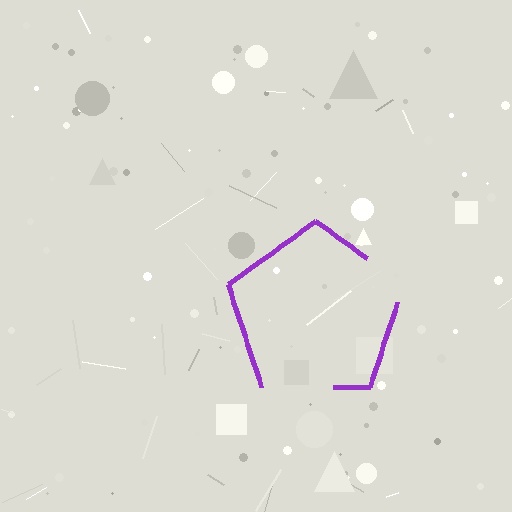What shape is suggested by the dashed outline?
The dashed outline suggests a pentagon.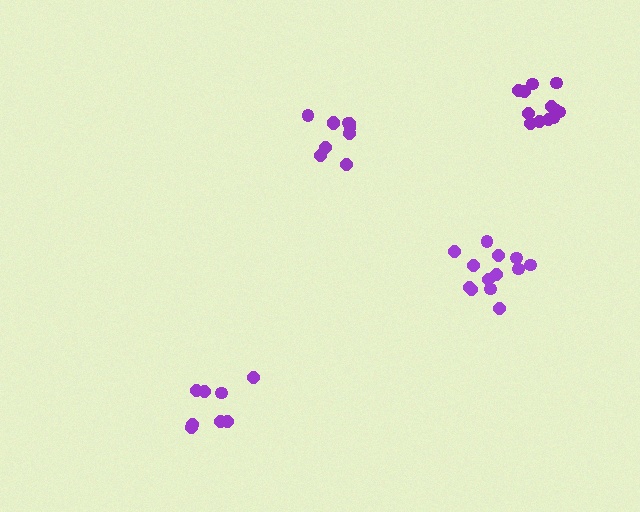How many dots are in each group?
Group 1: 12 dots, Group 2: 8 dots, Group 3: 13 dots, Group 4: 10 dots (43 total).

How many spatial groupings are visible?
There are 4 spatial groupings.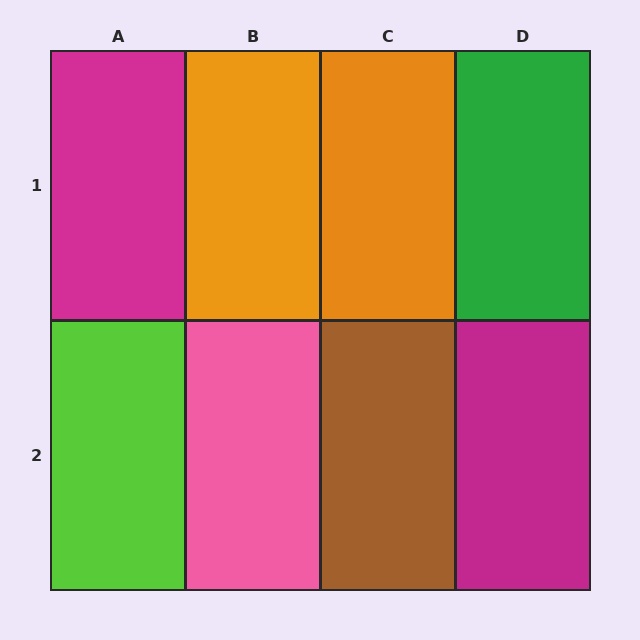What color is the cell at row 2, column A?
Lime.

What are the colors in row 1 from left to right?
Magenta, orange, orange, green.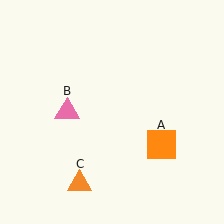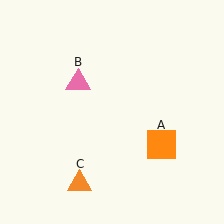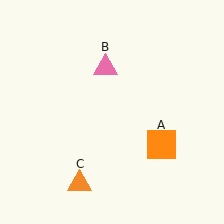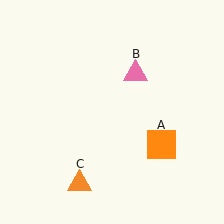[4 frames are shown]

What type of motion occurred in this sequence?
The pink triangle (object B) rotated clockwise around the center of the scene.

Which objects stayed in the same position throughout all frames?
Orange square (object A) and orange triangle (object C) remained stationary.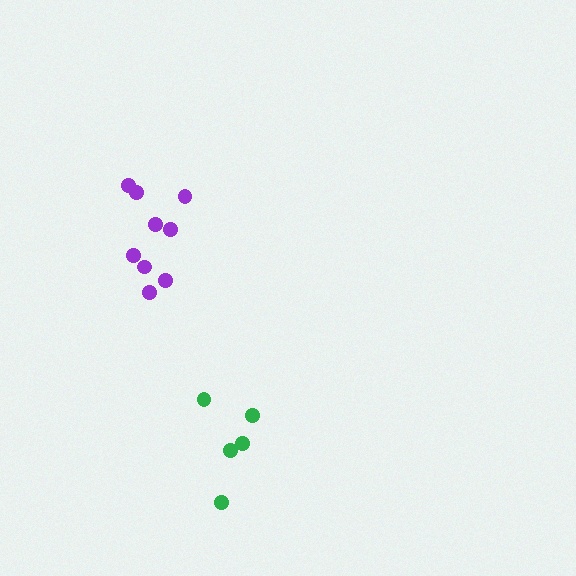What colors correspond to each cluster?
The clusters are colored: green, purple.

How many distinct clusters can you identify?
There are 2 distinct clusters.